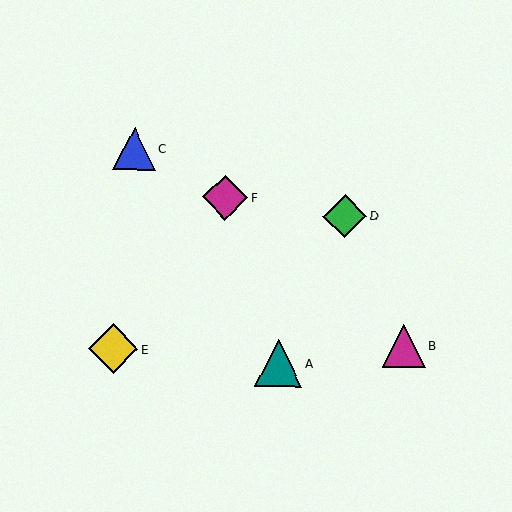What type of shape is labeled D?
Shape D is a green diamond.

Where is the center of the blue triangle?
The center of the blue triangle is at (134, 149).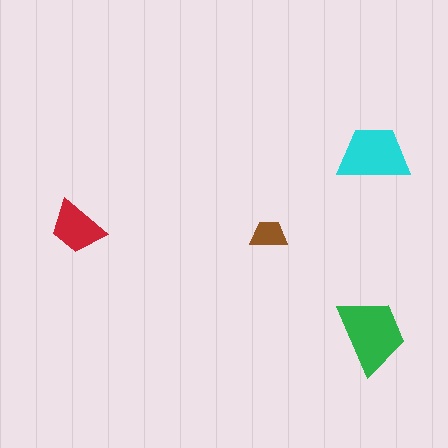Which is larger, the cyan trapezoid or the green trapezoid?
The green one.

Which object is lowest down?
The green trapezoid is bottommost.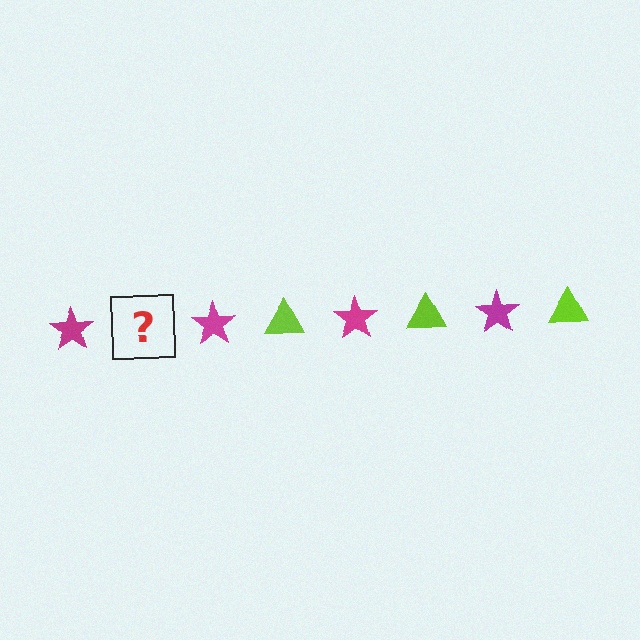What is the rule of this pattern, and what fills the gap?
The rule is that the pattern alternates between magenta star and lime triangle. The gap should be filled with a lime triangle.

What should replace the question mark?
The question mark should be replaced with a lime triangle.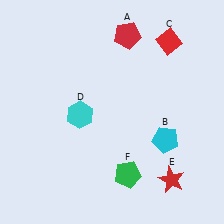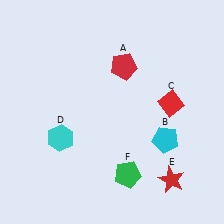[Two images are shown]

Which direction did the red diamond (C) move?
The red diamond (C) moved down.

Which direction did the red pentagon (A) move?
The red pentagon (A) moved down.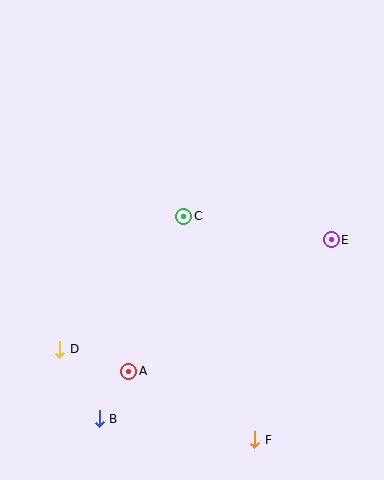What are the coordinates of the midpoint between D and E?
The midpoint between D and E is at (195, 294).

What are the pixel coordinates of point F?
Point F is at (255, 440).